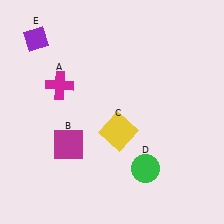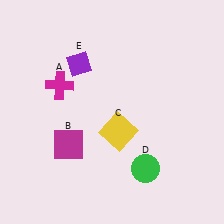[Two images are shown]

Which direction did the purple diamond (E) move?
The purple diamond (E) moved right.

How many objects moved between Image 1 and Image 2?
1 object moved between the two images.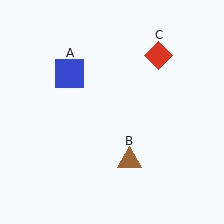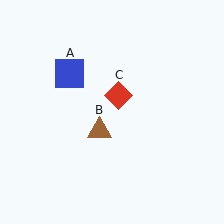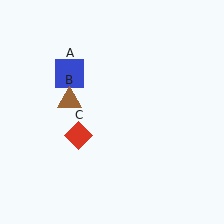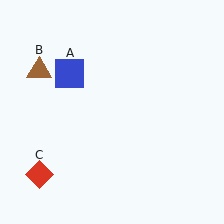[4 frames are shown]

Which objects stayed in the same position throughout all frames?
Blue square (object A) remained stationary.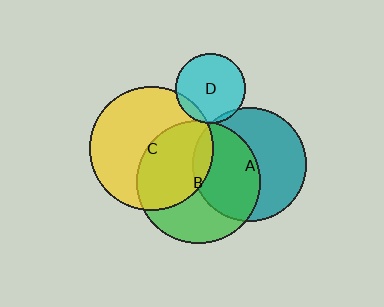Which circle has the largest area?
Circle C (yellow).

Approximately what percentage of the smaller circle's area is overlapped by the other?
Approximately 45%.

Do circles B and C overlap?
Yes.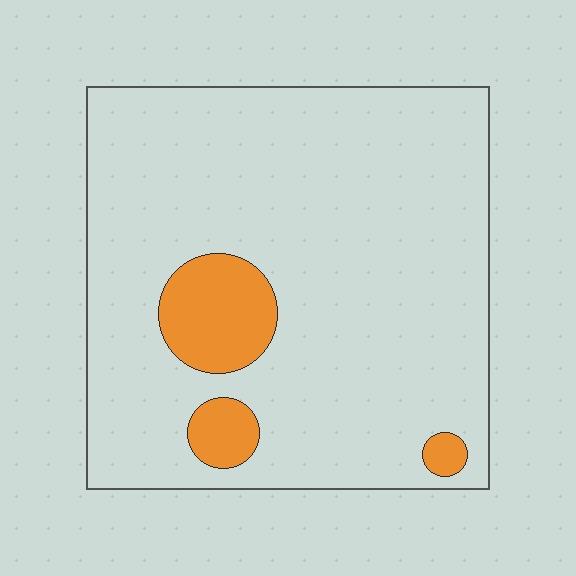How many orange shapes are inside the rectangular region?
3.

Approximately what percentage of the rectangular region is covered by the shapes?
Approximately 10%.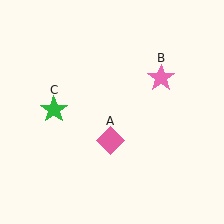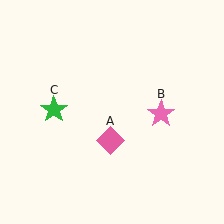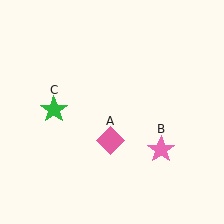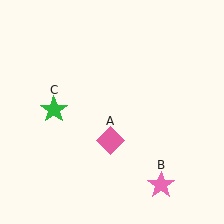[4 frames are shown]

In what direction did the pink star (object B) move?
The pink star (object B) moved down.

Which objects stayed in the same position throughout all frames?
Pink diamond (object A) and green star (object C) remained stationary.